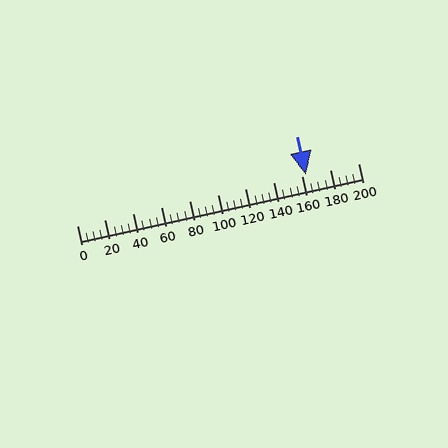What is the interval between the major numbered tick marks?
The major tick marks are spaced 20 units apart.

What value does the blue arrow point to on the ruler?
The blue arrow points to approximately 163.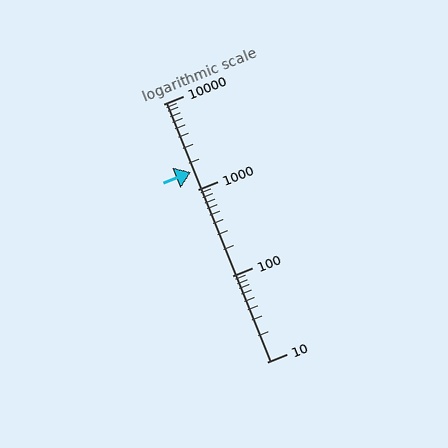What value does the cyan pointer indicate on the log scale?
The pointer indicates approximately 1600.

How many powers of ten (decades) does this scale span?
The scale spans 3 decades, from 10 to 10000.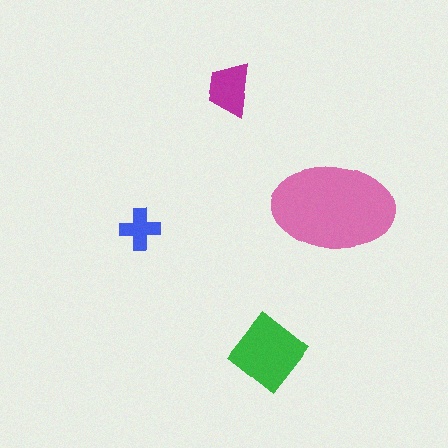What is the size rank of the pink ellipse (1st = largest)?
1st.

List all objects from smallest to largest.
The blue cross, the magenta trapezoid, the green diamond, the pink ellipse.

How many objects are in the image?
There are 4 objects in the image.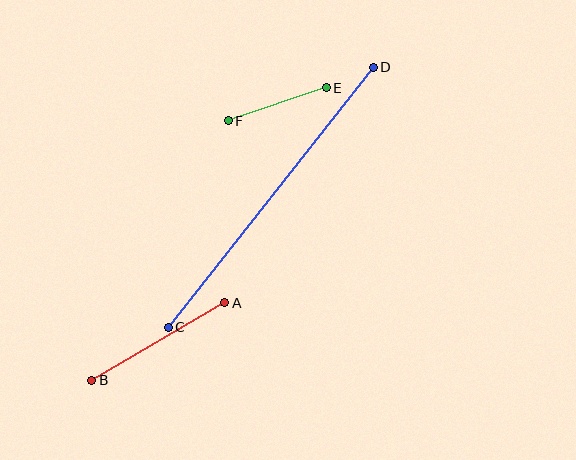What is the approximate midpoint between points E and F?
The midpoint is at approximately (277, 104) pixels.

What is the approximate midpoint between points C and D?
The midpoint is at approximately (271, 197) pixels.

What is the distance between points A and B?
The distance is approximately 154 pixels.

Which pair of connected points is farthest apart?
Points C and D are farthest apart.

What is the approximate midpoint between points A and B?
The midpoint is at approximately (158, 342) pixels.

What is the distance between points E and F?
The distance is approximately 103 pixels.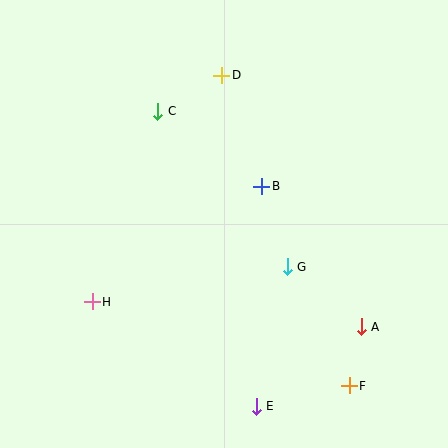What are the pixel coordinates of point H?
Point H is at (92, 302).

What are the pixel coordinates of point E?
Point E is at (256, 406).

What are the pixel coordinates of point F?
Point F is at (349, 386).